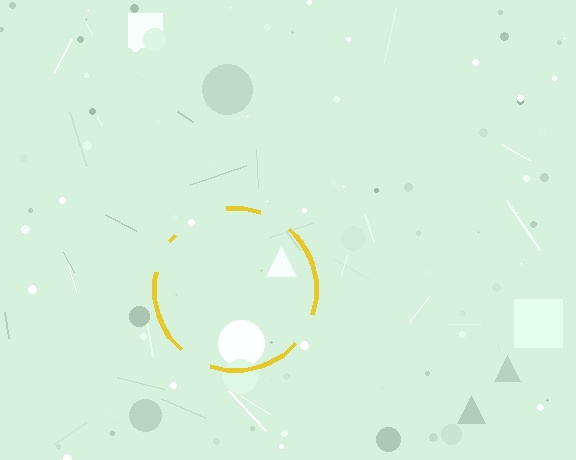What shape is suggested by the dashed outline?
The dashed outline suggests a circle.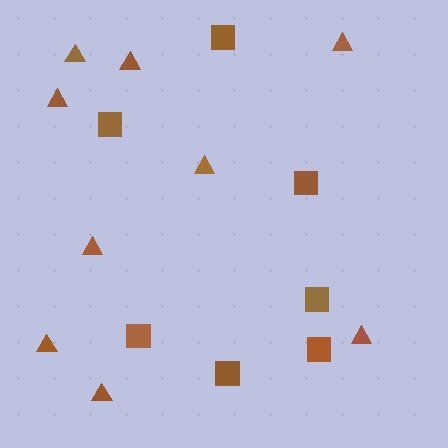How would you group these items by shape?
There are 2 groups: one group of squares (7) and one group of triangles (9).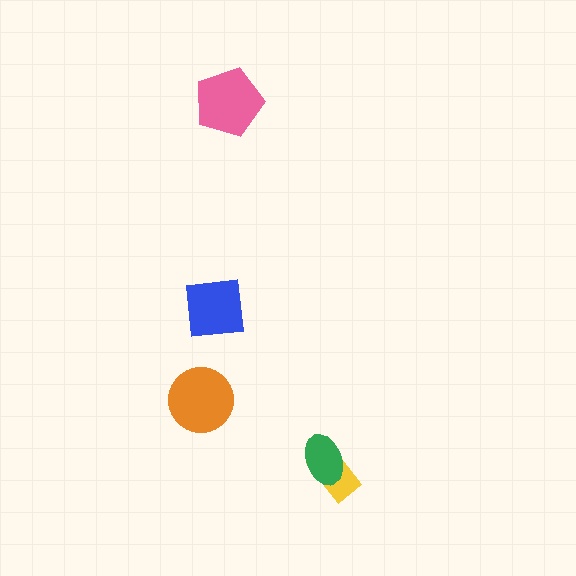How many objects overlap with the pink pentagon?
0 objects overlap with the pink pentagon.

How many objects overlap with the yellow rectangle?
1 object overlaps with the yellow rectangle.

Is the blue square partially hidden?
No, no other shape covers it.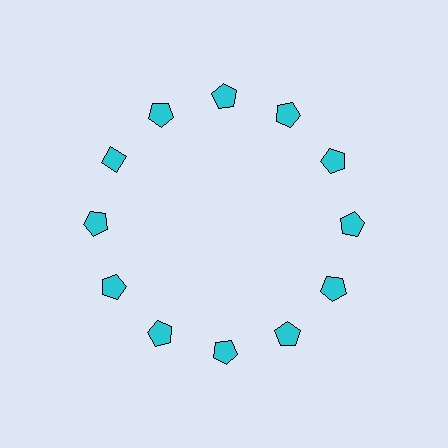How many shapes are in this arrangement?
There are 12 shapes arranged in a ring pattern.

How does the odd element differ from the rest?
It has a different shape: diamond instead of pentagon.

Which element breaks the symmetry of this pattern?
The cyan diamond at roughly the 10 o'clock position breaks the symmetry. All other shapes are cyan pentagons.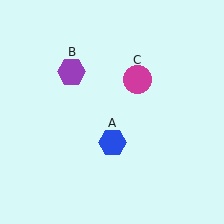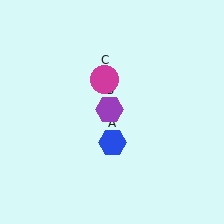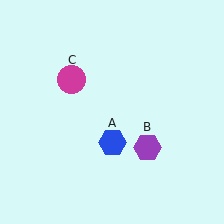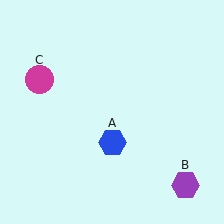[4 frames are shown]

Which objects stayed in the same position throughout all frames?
Blue hexagon (object A) remained stationary.